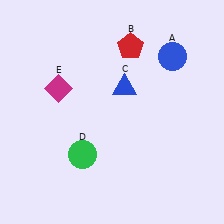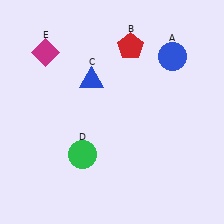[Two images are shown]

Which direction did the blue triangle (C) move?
The blue triangle (C) moved left.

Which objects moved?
The objects that moved are: the blue triangle (C), the magenta diamond (E).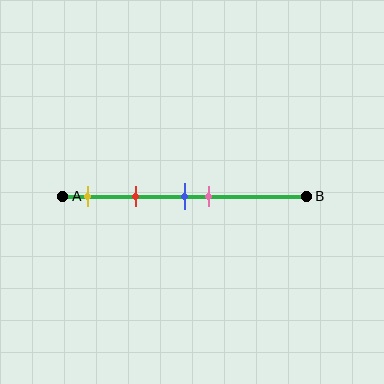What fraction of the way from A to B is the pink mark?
The pink mark is approximately 60% (0.6) of the way from A to B.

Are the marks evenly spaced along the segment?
No, the marks are not evenly spaced.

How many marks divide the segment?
There are 4 marks dividing the segment.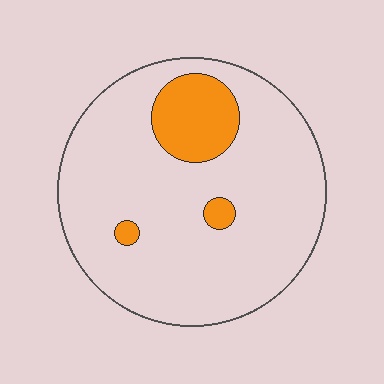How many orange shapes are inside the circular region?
3.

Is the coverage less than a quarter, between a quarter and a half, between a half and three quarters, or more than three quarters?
Less than a quarter.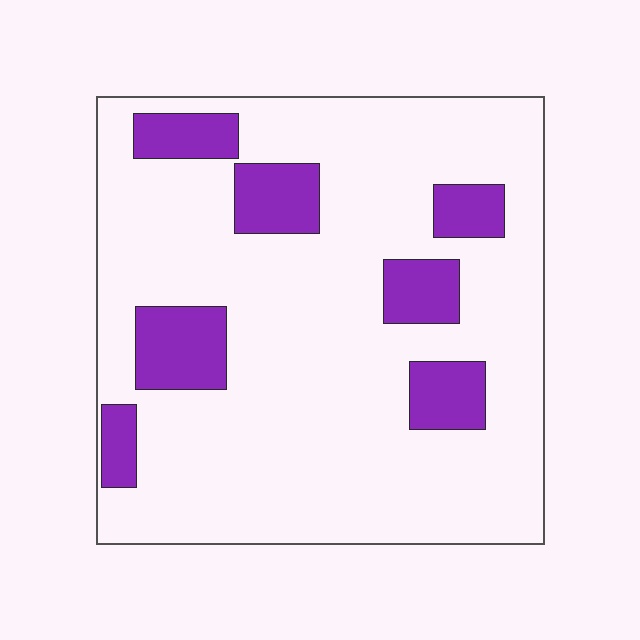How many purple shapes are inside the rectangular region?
7.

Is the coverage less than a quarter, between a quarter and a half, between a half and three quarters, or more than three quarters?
Less than a quarter.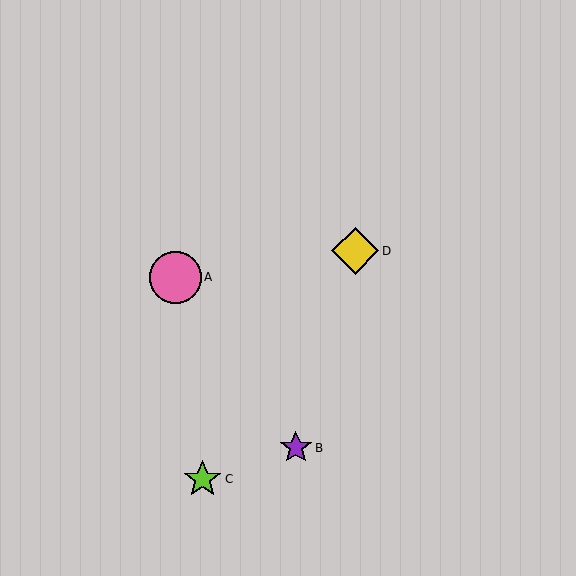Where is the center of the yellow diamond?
The center of the yellow diamond is at (355, 251).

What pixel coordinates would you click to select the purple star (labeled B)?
Click at (296, 448) to select the purple star B.